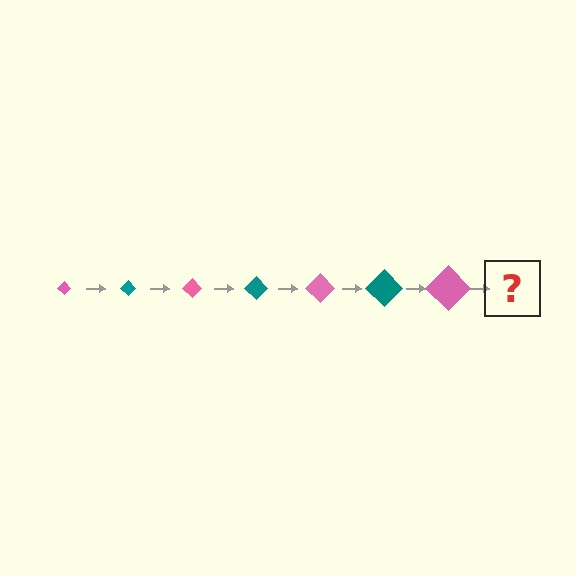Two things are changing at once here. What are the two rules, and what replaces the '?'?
The two rules are that the diamond grows larger each step and the color cycles through pink and teal. The '?' should be a teal diamond, larger than the previous one.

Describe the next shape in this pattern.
It should be a teal diamond, larger than the previous one.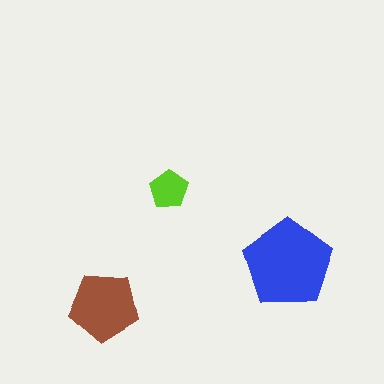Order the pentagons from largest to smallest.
the blue one, the brown one, the lime one.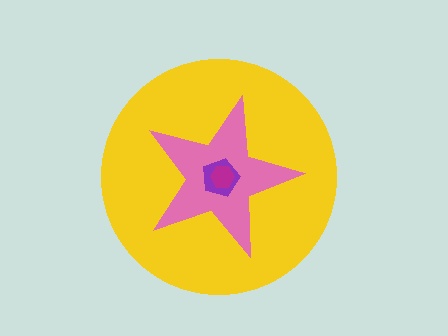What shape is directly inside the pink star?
The purple pentagon.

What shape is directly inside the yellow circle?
The pink star.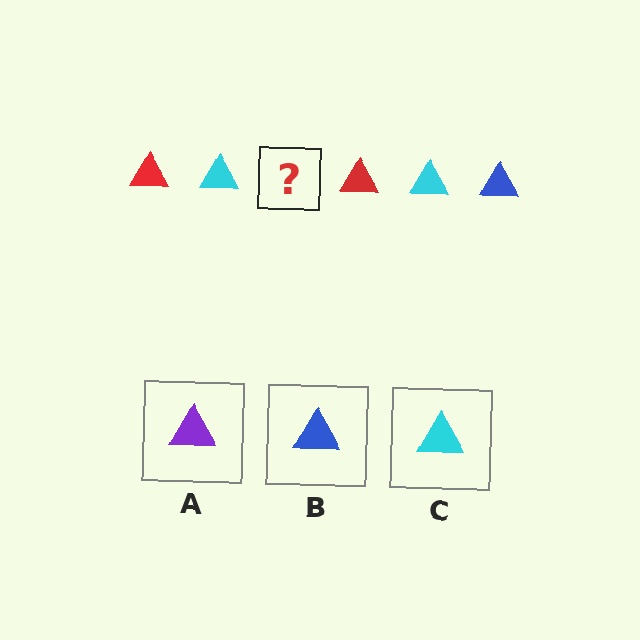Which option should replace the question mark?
Option B.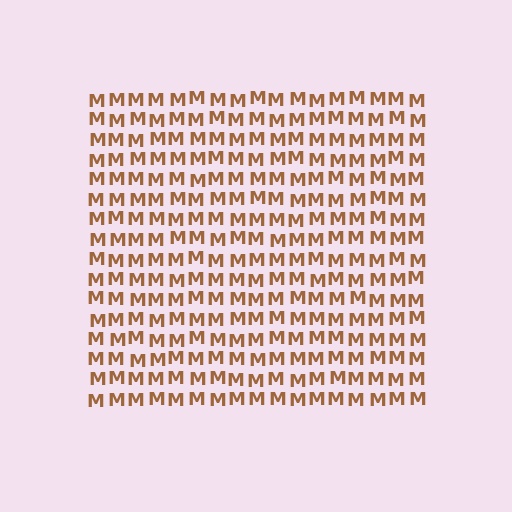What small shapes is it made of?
It is made of small letter M's.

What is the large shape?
The large shape is a square.